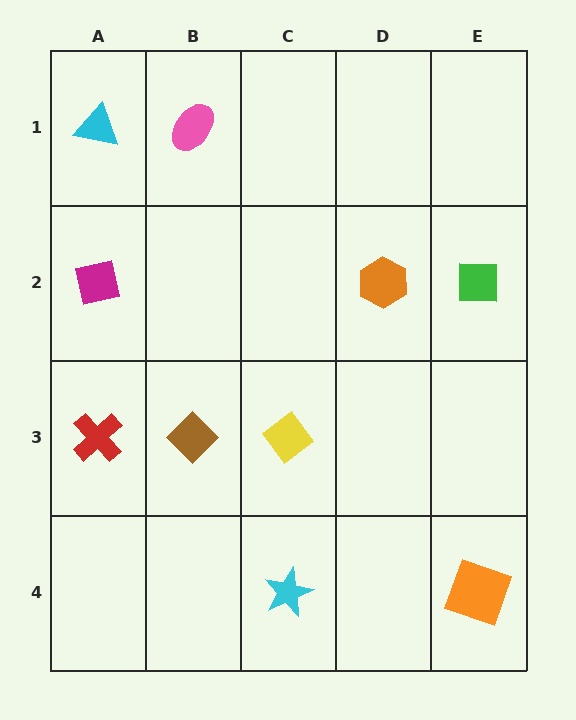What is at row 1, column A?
A cyan triangle.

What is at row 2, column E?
A green square.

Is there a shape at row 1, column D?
No, that cell is empty.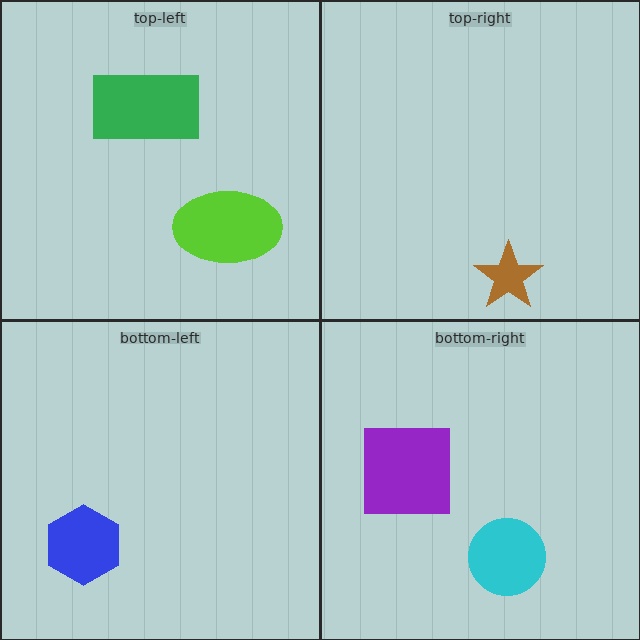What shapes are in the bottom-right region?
The purple square, the cyan circle.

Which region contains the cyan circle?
The bottom-right region.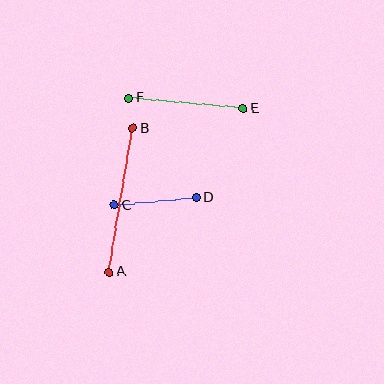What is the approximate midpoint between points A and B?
The midpoint is at approximately (121, 200) pixels.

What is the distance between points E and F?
The distance is approximately 115 pixels.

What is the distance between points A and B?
The distance is approximately 146 pixels.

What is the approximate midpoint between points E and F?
The midpoint is at approximately (186, 103) pixels.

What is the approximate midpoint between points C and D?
The midpoint is at approximately (155, 201) pixels.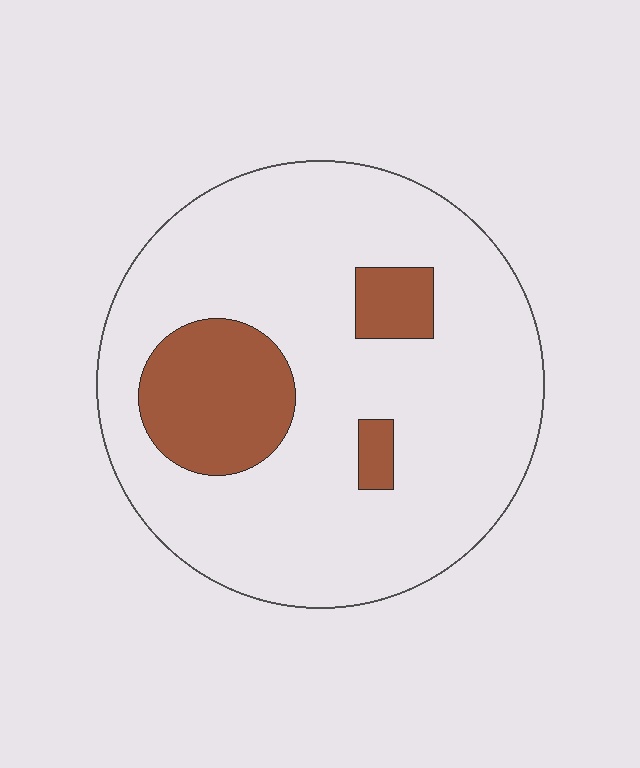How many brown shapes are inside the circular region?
3.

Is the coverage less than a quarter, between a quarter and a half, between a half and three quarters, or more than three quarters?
Less than a quarter.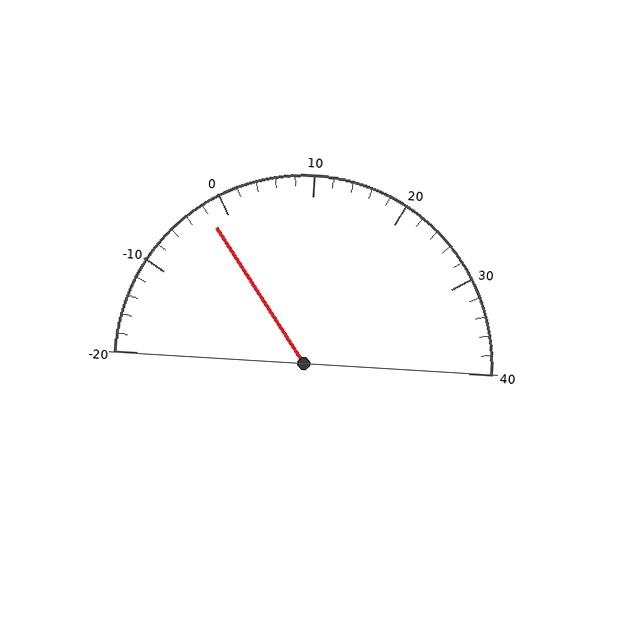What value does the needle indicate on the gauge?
The needle indicates approximately -2.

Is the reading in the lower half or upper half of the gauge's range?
The reading is in the lower half of the range (-20 to 40).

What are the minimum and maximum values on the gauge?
The gauge ranges from -20 to 40.